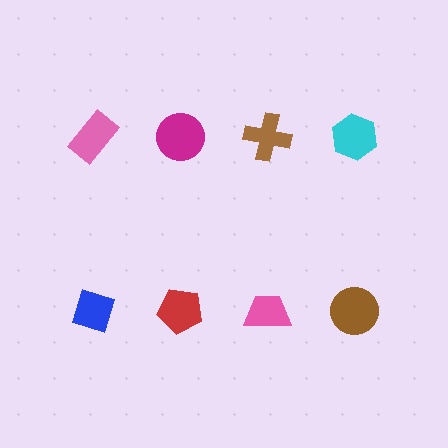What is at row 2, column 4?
A brown circle.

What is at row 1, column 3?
A brown cross.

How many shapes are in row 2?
4 shapes.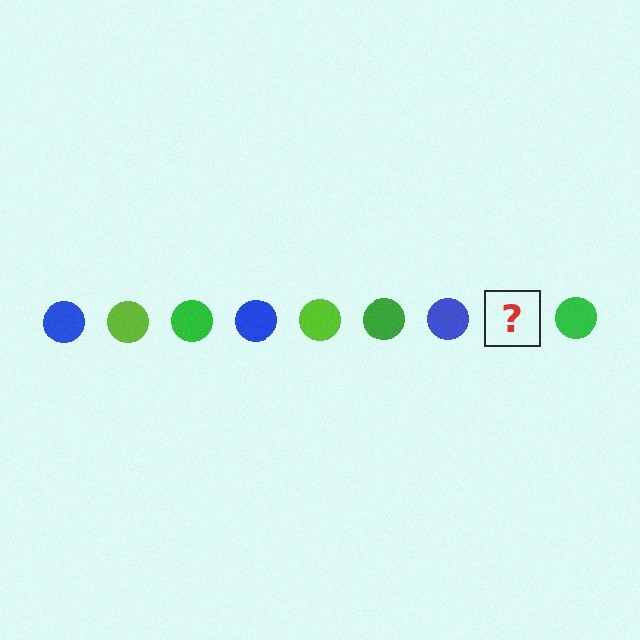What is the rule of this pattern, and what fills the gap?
The rule is that the pattern cycles through blue, lime, green circles. The gap should be filled with a lime circle.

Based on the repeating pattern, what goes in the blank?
The blank should be a lime circle.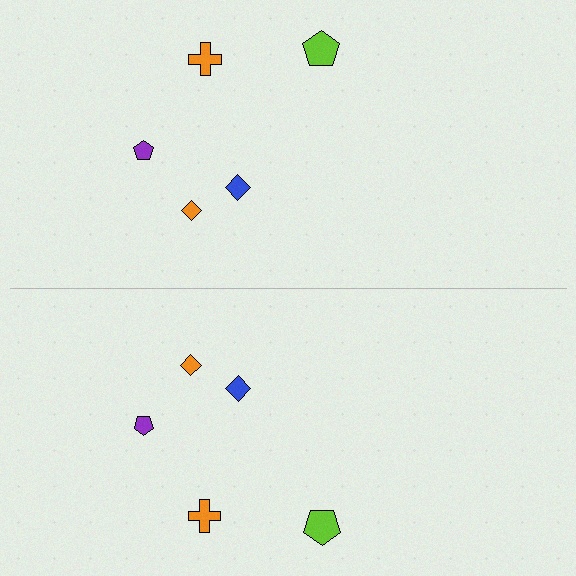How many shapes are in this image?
There are 10 shapes in this image.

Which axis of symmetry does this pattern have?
The pattern has a horizontal axis of symmetry running through the center of the image.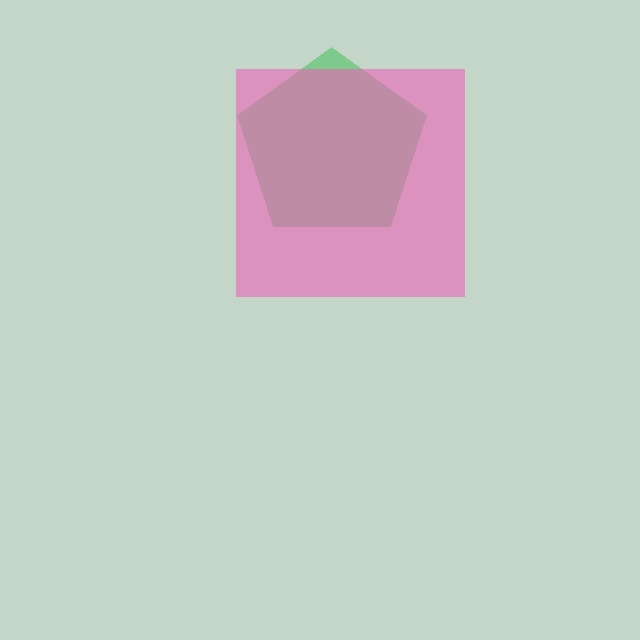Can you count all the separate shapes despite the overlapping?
Yes, there are 2 separate shapes.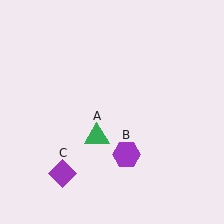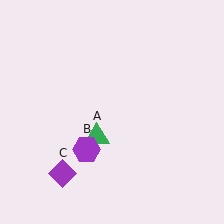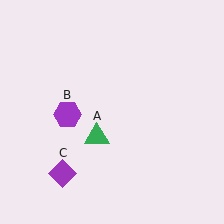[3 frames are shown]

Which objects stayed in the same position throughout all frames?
Green triangle (object A) and purple diamond (object C) remained stationary.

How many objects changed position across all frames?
1 object changed position: purple hexagon (object B).